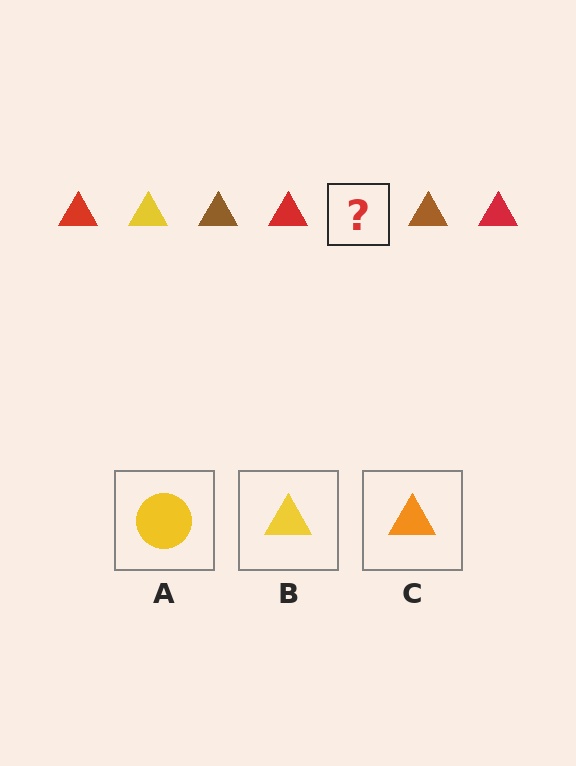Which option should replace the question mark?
Option B.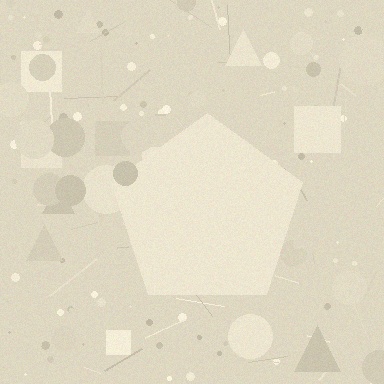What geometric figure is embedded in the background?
A pentagon is embedded in the background.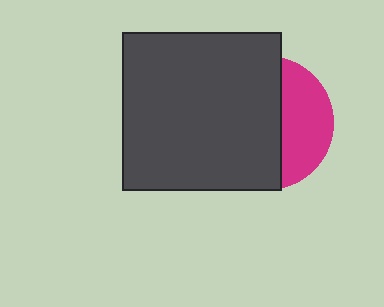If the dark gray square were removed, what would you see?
You would see the complete magenta circle.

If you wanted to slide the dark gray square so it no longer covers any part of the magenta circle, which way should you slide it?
Slide it left — that is the most direct way to separate the two shapes.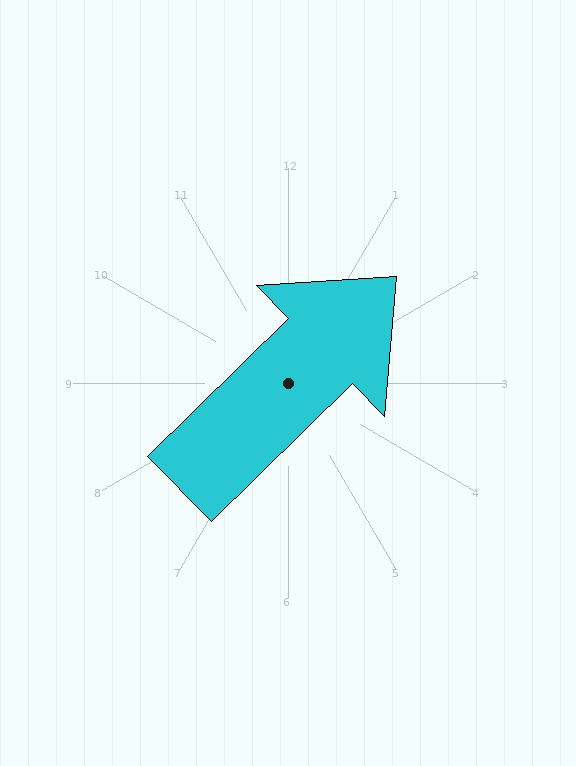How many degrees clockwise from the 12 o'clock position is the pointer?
Approximately 46 degrees.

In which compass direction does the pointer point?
Northeast.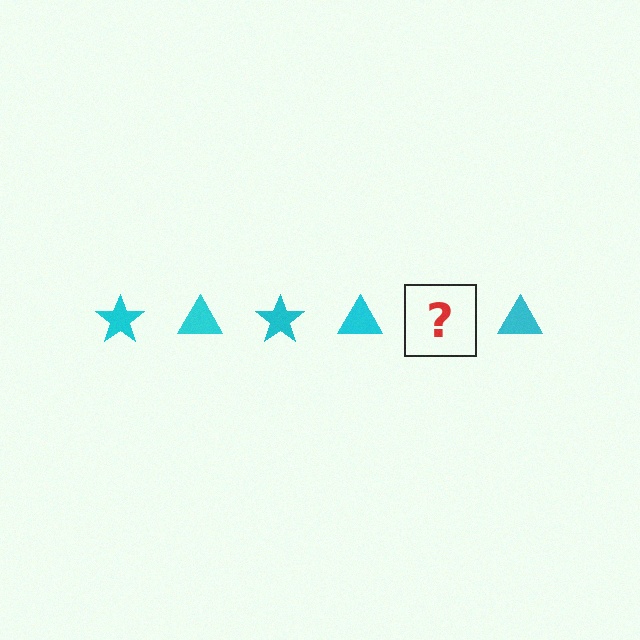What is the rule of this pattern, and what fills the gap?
The rule is that the pattern cycles through star, triangle shapes in cyan. The gap should be filled with a cyan star.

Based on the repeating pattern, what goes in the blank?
The blank should be a cyan star.